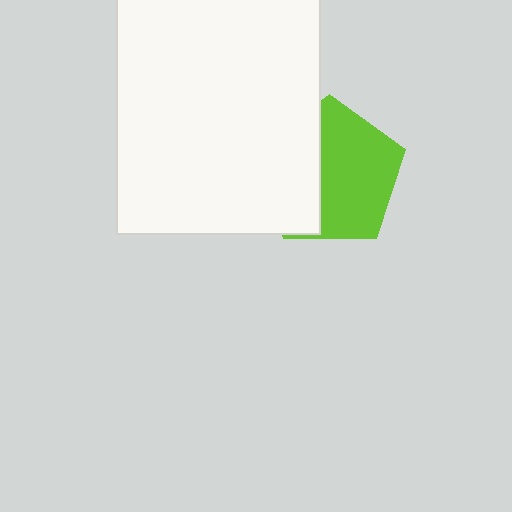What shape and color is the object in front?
The object in front is a white rectangle.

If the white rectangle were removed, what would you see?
You would see the complete lime pentagon.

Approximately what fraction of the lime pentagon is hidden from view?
Roughly 41% of the lime pentagon is hidden behind the white rectangle.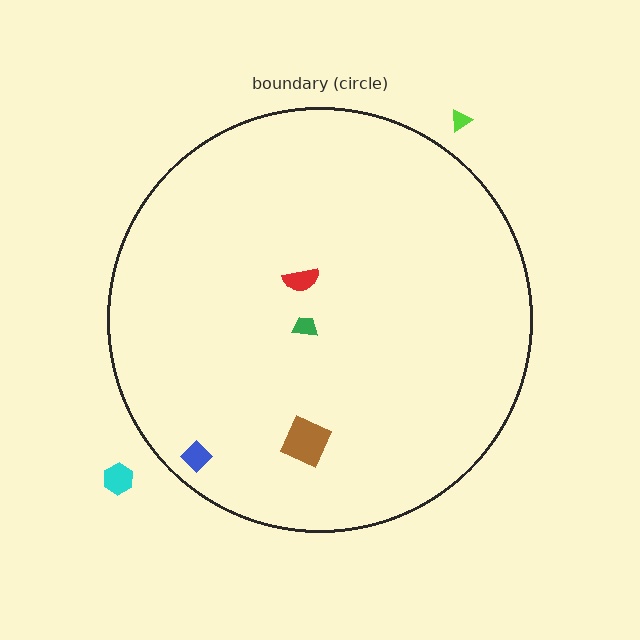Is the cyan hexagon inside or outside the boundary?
Outside.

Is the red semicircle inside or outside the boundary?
Inside.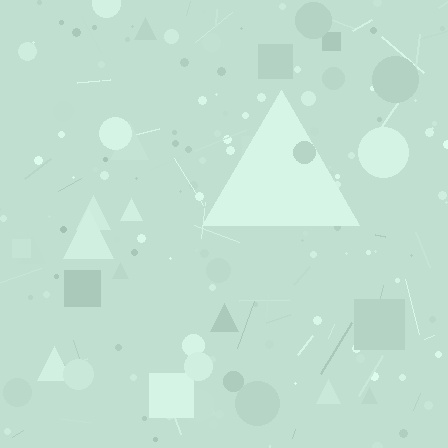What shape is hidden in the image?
A triangle is hidden in the image.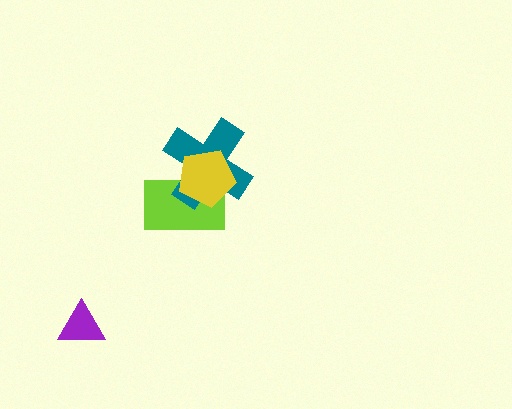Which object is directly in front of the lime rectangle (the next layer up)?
The teal cross is directly in front of the lime rectangle.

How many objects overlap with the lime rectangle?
2 objects overlap with the lime rectangle.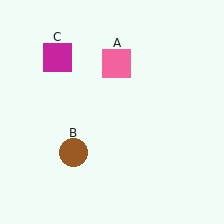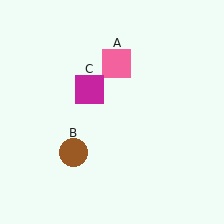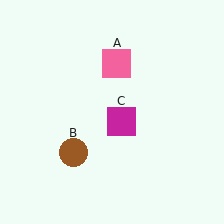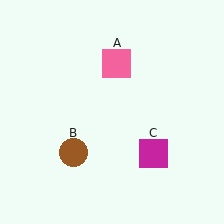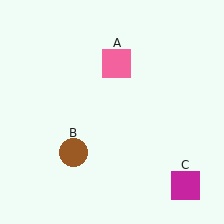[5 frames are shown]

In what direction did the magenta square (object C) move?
The magenta square (object C) moved down and to the right.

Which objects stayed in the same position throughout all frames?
Pink square (object A) and brown circle (object B) remained stationary.